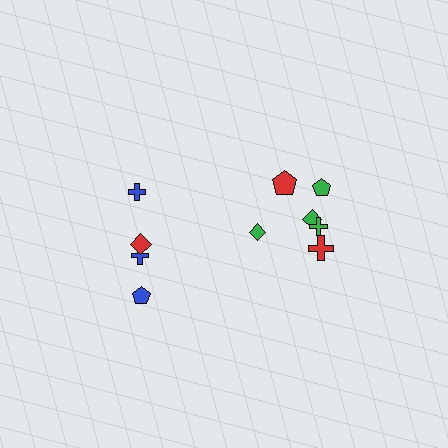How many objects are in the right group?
There are 6 objects.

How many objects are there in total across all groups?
There are 10 objects.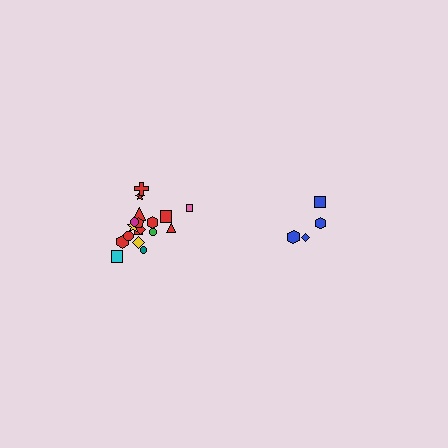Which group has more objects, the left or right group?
The left group.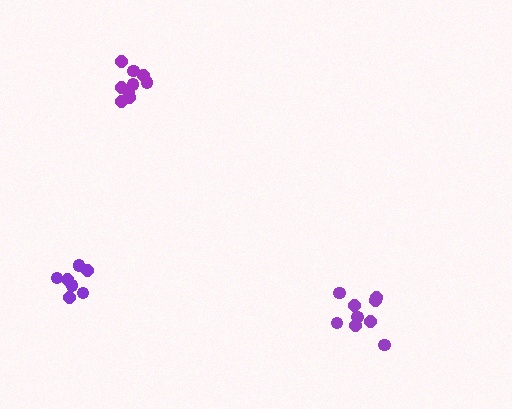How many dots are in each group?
Group 1: 9 dots, Group 2: 7 dots, Group 3: 9 dots (25 total).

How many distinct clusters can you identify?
There are 3 distinct clusters.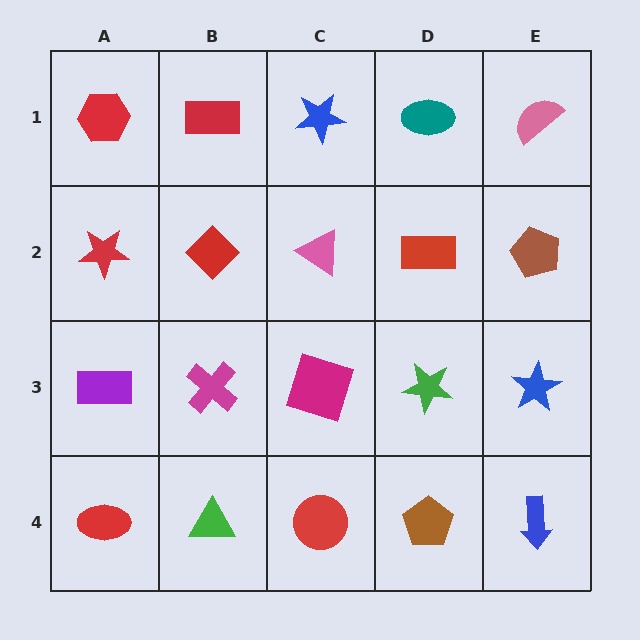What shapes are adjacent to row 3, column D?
A red rectangle (row 2, column D), a brown pentagon (row 4, column D), a magenta square (row 3, column C), a blue star (row 3, column E).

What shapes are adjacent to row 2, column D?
A teal ellipse (row 1, column D), a green star (row 3, column D), a pink triangle (row 2, column C), a brown pentagon (row 2, column E).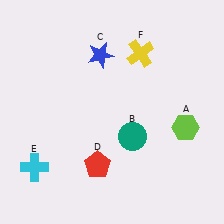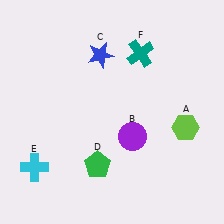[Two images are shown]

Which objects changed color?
B changed from teal to purple. D changed from red to green. F changed from yellow to teal.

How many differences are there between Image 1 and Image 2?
There are 3 differences between the two images.